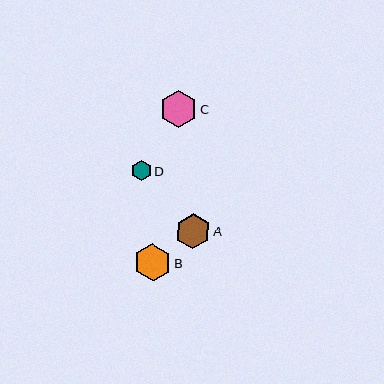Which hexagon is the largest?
Hexagon C is the largest with a size of approximately 37 pixels.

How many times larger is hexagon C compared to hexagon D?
Hexagon C is approximately 1.9 times the size of hexagon D.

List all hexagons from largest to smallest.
From largest to smallest: C, B, A, D.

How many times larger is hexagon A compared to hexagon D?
Hexagon A is approximately 1.8 times the size of hexagon D.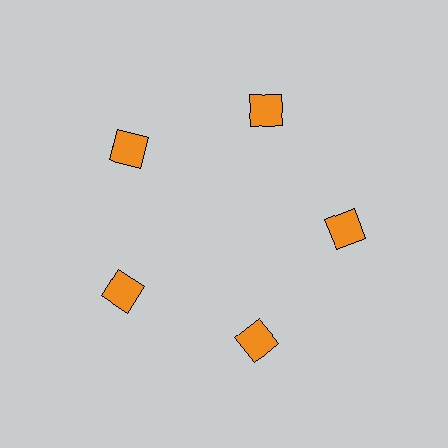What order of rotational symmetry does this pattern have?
This pattern has 5-fold rotational symmetry.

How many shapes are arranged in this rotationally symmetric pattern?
There are 5 shapes, arranged in 5 groups of 1.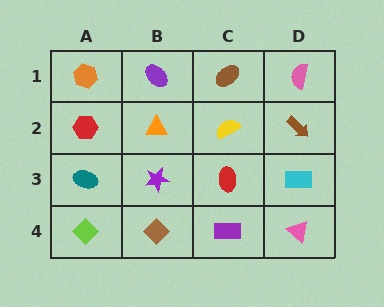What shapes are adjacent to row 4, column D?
A cyan rectangle (row 3, column D), a purple rectangle (row 4, column C).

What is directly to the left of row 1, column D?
A brown ellipse.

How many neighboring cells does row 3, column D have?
3.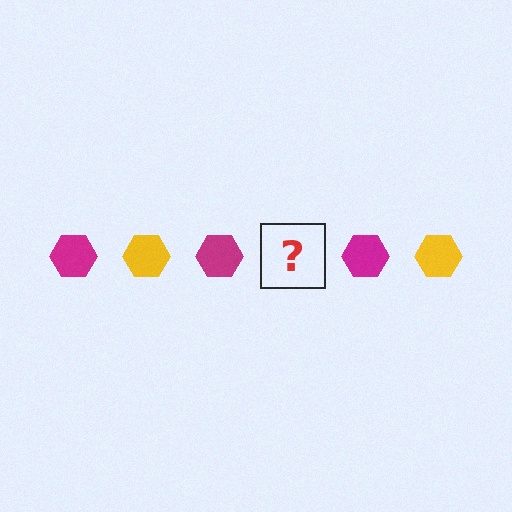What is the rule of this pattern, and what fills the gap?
The rule is that the pattern cycles through magenta, yellow hexagons. The gap should be filled with a yellow hexagon.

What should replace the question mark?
The question mark should be replaced with a yellow hexagon.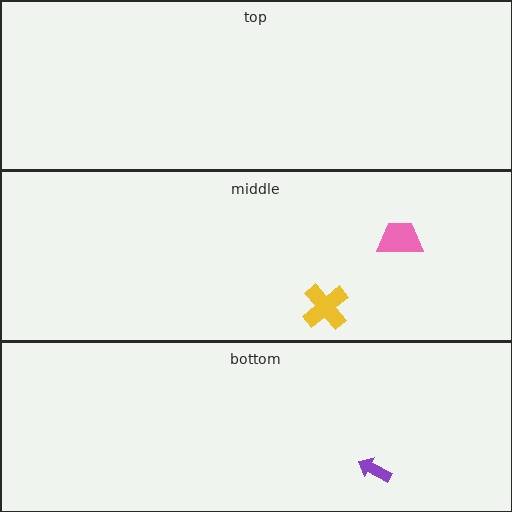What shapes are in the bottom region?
The purple arrow.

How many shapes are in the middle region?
2.